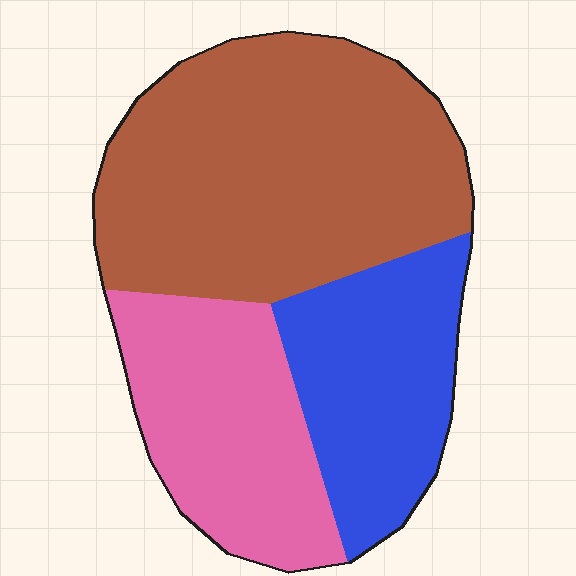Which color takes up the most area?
Brown, at roughly 50%.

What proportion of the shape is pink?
Pink covers 26% of the shape.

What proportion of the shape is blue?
Blue covers about 25% of the shape.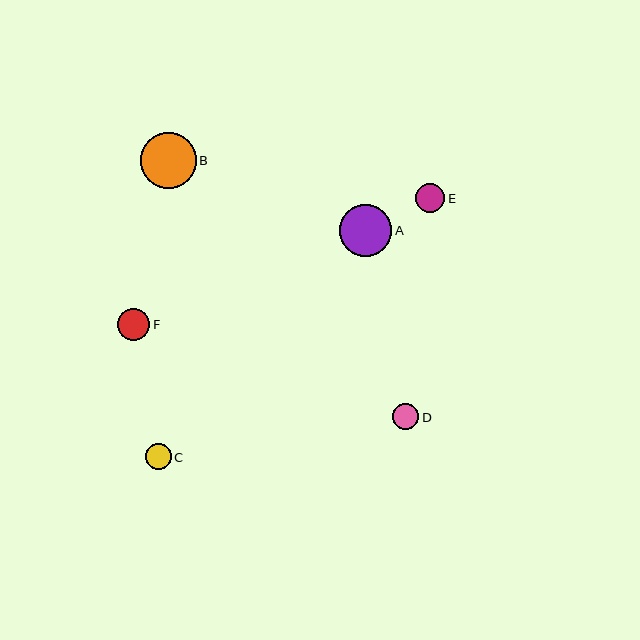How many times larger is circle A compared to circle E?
Circle A is approximately 1.8 times the size of circle E.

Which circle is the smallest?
Circle D is the smallest with a size of approximately 26 pixels.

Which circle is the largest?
Circle B is the largest with a size of approximately 56 pixels.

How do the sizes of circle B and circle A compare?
Circle B and circle A are approximately the same size.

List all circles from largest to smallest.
From largest to smallest: B, A, F, E, C, D.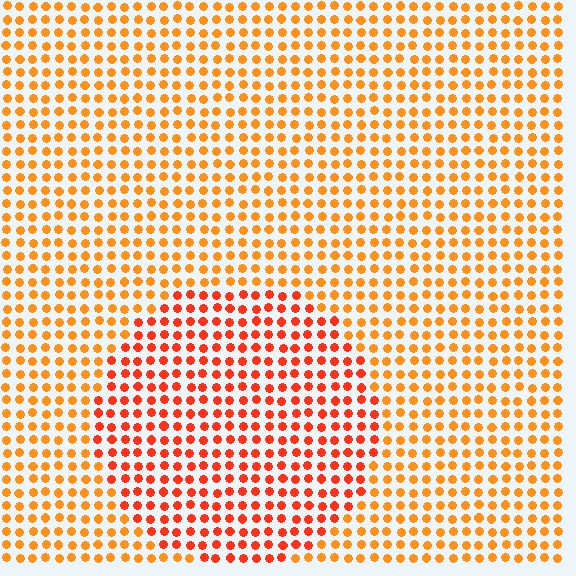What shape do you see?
I see a circle.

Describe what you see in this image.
The image is filled with small orange elements in a uniform arrangement. A circle-shaped region is visible where the elements are tinted to a slightly different hue, forming a subtle color boundary.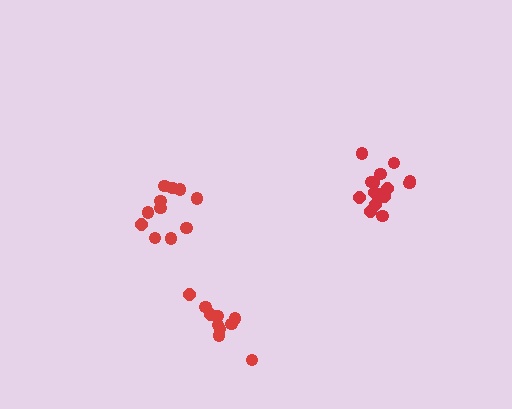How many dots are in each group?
Group 1: 11 dots, Group 2: 10 dots, Group 3: 15 dots (36 total).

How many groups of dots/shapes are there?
There are 3 groups.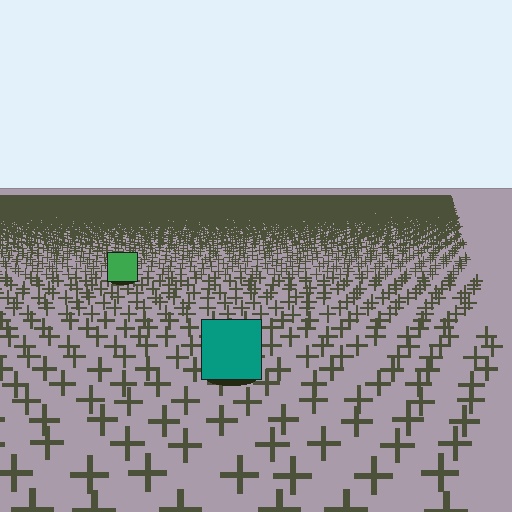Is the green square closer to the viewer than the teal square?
No. The teal square is closer — you can tell from the texture gradient: the ground texture is coarser near it.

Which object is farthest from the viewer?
The green square is farthest from the viewer. It appears smaller and the ground texture around it is denser.